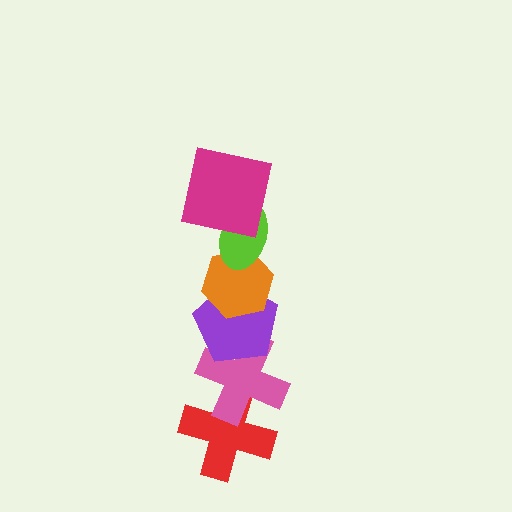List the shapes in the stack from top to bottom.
From top to bottom: the magenta square, the lime ellipse, the orange hexagon, the purple pentagon, the pink cross, the red cross.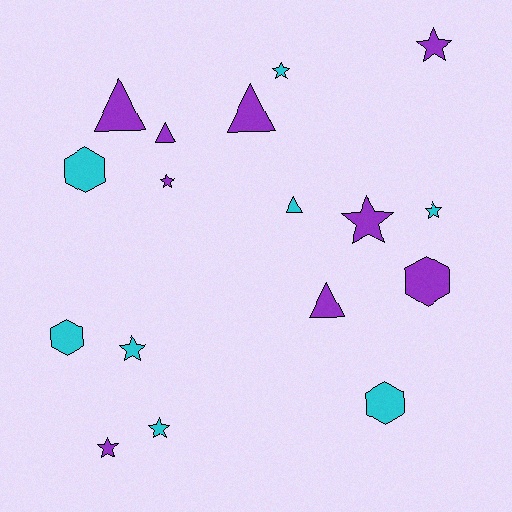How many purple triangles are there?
There are 4 purple triangles.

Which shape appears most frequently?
Star, with 8 objects.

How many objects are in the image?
There are 17 objects.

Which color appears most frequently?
Purple, with 9 objects.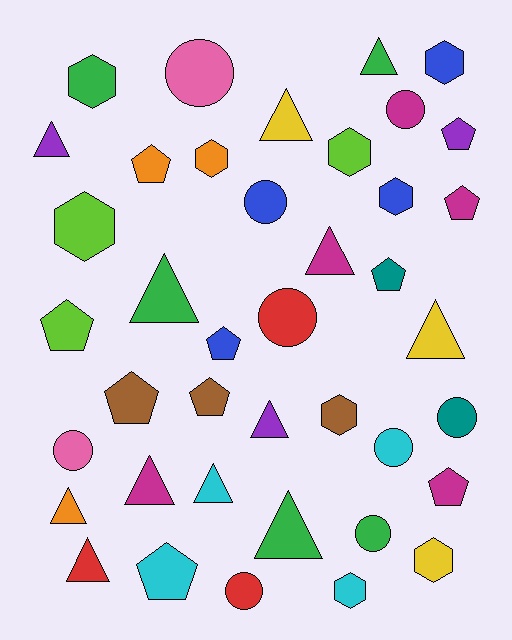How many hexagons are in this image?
There are 9 hexagons.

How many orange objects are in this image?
There are 3 orange objects.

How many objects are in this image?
There are 40 objects.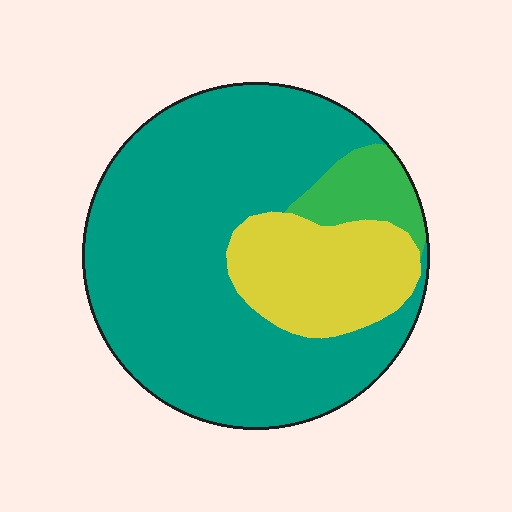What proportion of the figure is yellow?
Yellow covers roughly 20% of the figure.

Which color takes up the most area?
Teal, at roughly 70%.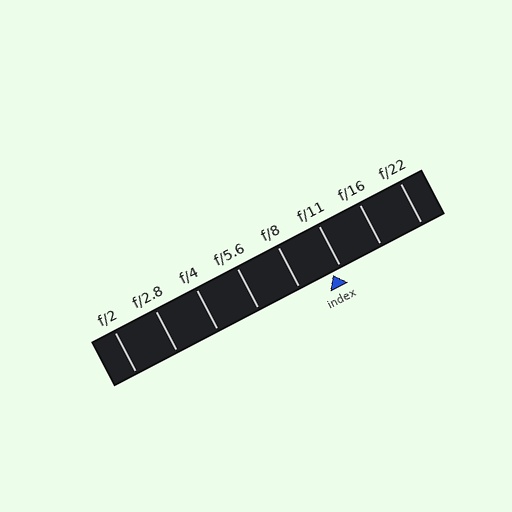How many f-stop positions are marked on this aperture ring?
There are 8 f-stop positions marked.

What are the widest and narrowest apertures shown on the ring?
The widest aperture shown is f/2 and the narrowest is f/22.